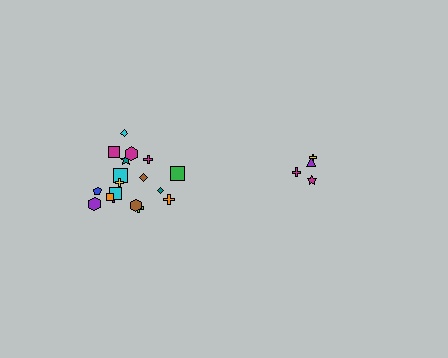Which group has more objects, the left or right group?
The left group.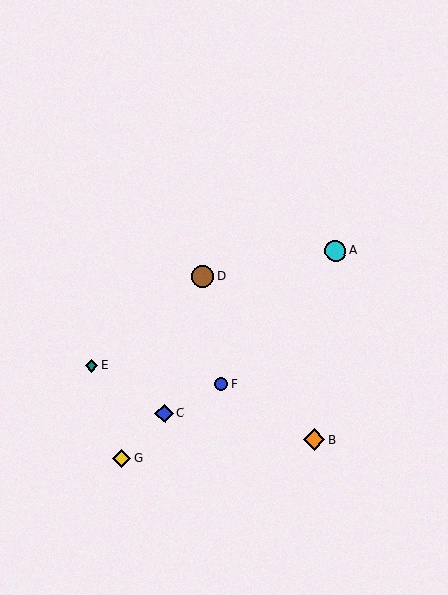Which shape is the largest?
The brown circle (labeled D) is the largest.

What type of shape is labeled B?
Shape B is an orange diamond.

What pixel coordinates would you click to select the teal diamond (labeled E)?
Click at (92, 365) to select the teal diamond E.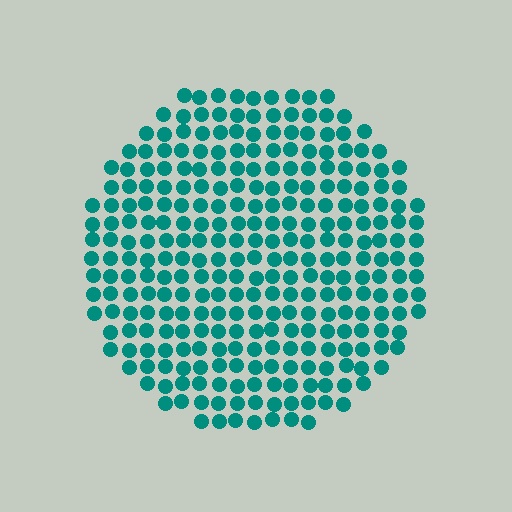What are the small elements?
The small elements are circles.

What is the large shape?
The large shape is a circle.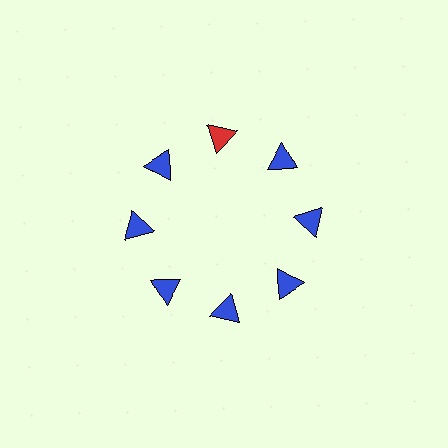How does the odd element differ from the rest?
It has a different color: red instead of blue.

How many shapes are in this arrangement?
There are 8 shapes arranged in a ring pattern.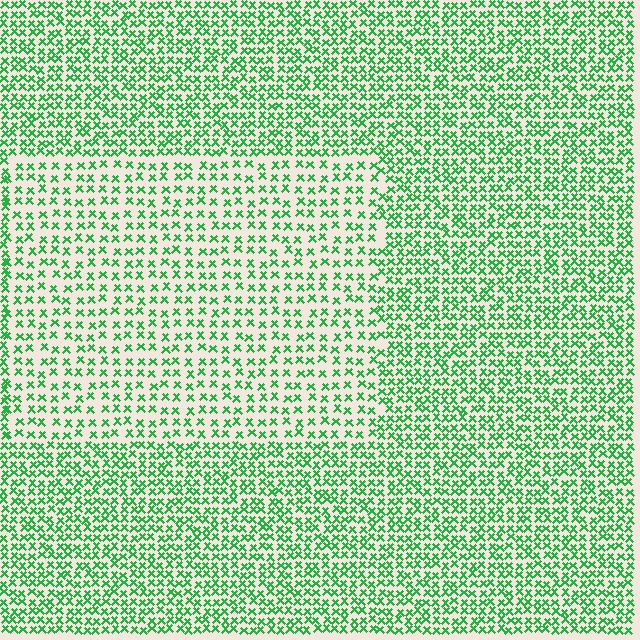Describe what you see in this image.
The image contains small green elements arranged at two different densities. A rectangle-shaped region is visible where the elements are less densely packed than the surrounding area.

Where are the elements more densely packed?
The elements are more densely packed outside the rectangle boundary.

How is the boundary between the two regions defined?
The boundary is defined by a change in element density (approximately 1.8x ratio). All elements are the same color, size, and shape.